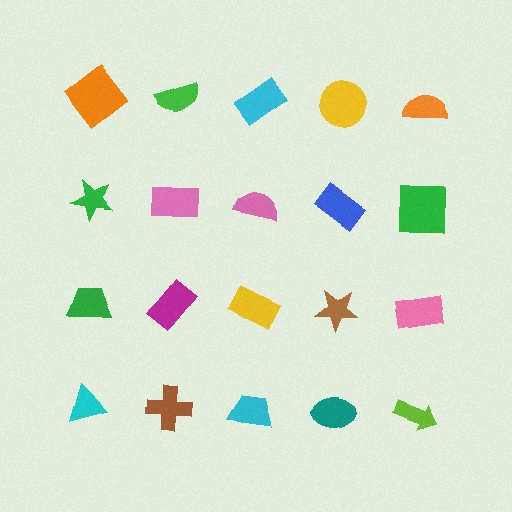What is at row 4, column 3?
A cyan trapezoid.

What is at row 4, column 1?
A cyan triangle.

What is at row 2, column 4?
A blue rectangle.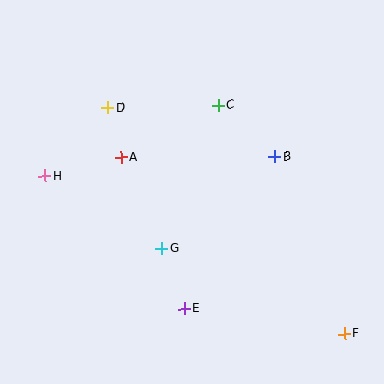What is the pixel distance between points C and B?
The distance between C and B is 77 pixels.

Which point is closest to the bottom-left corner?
Point E is closest to the bottom-left corner.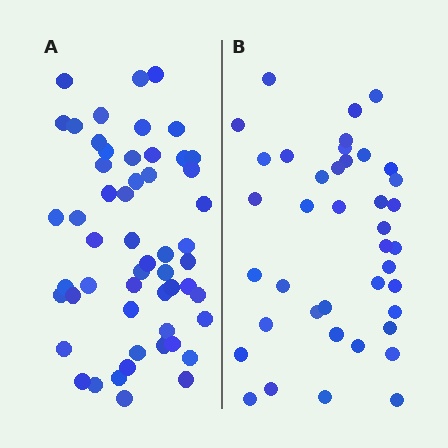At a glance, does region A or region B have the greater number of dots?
Region A (the left region) has more dots.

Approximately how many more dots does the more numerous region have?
Region A has approximately 15 more dots than region B.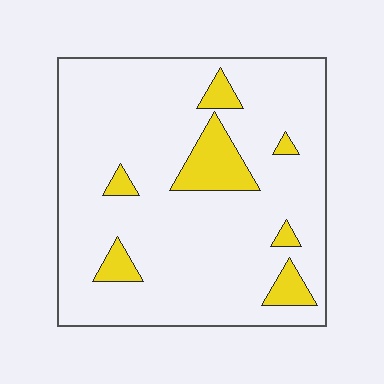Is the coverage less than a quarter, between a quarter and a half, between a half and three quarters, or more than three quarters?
Less than a quarter.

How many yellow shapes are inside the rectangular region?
7.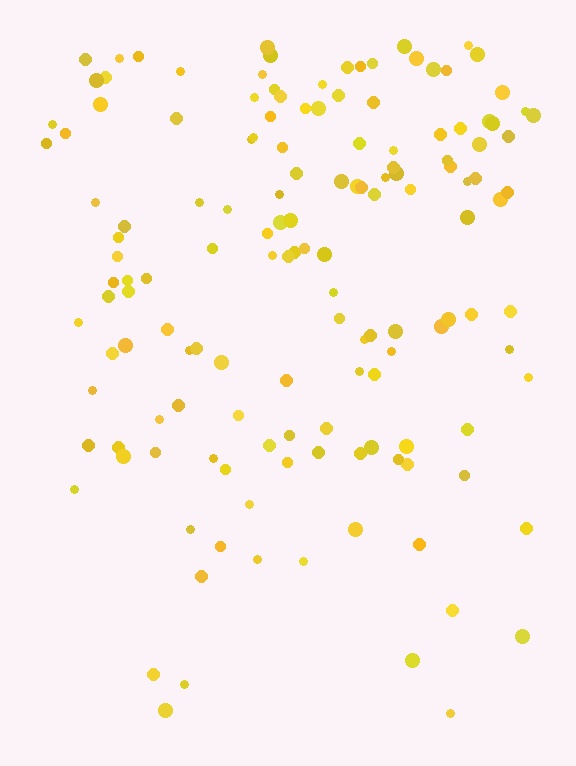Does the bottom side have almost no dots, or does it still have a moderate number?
Still a moderate number, just noticeably fewer than the top.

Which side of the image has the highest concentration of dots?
The top.